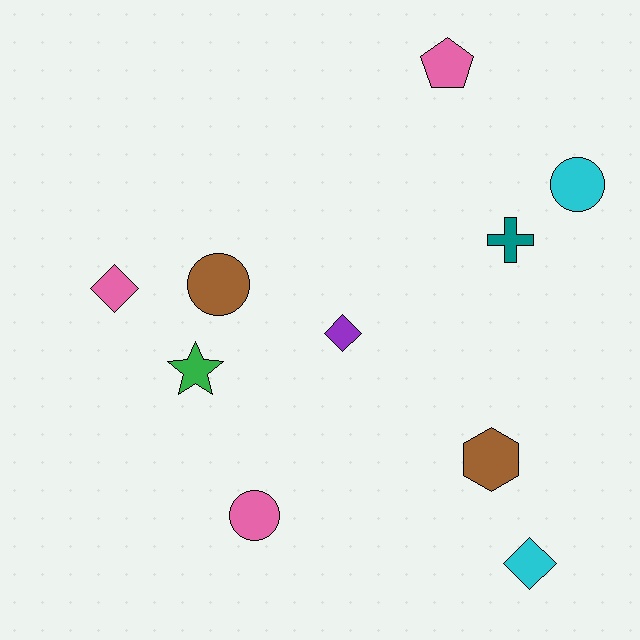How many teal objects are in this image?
There is 1 teal object.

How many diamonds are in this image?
There are 3 diamonds.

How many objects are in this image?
There are 10 objects.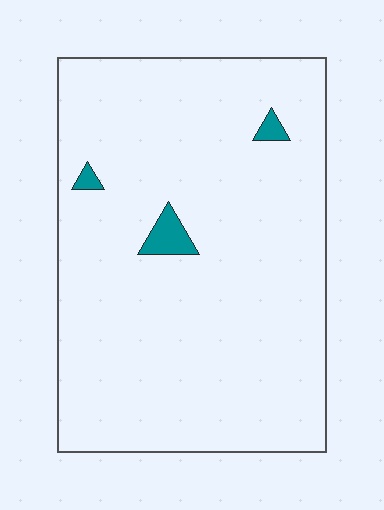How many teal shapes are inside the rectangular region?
3.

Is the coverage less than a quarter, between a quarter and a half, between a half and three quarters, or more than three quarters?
Less than a quarter.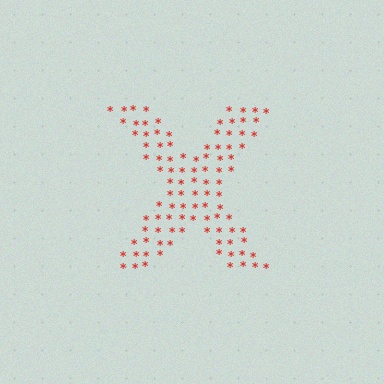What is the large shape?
The large shape is the letter X.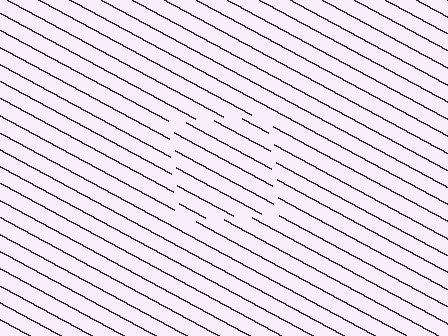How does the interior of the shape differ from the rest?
The interior of the shape contains the same grating, shifted by half a period — the contour is defined by the phase discontinuity where line-ends from the inner and outer gratings abut.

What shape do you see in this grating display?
An illusory square. The interior of the shape contains the same grating, shifted by half a period — the contour is defined by the phase discontinuity where line-ends from the inner and outer gratings abut.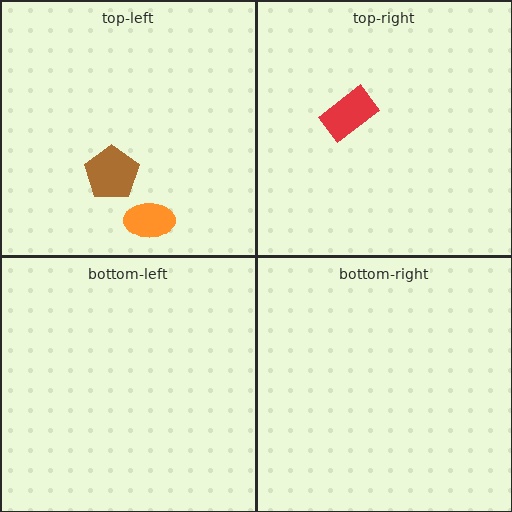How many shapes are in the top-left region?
2.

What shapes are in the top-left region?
The orange ellipse, the brown pentagon.